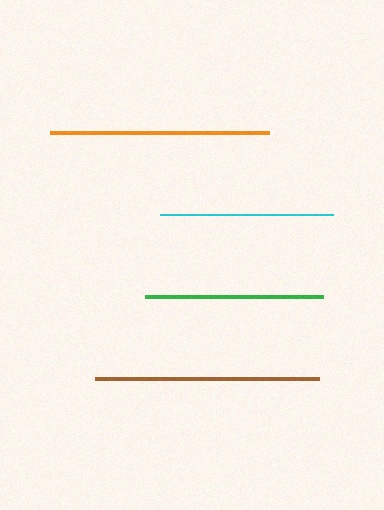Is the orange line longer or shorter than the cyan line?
The orange line is longer than the cyan line.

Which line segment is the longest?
The brown line is the longest at approximately 225 pixels.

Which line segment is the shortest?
The cyan line is the shortest at approximately 173 pixels.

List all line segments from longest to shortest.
From longest to shortest: brown, orange, green, cyan.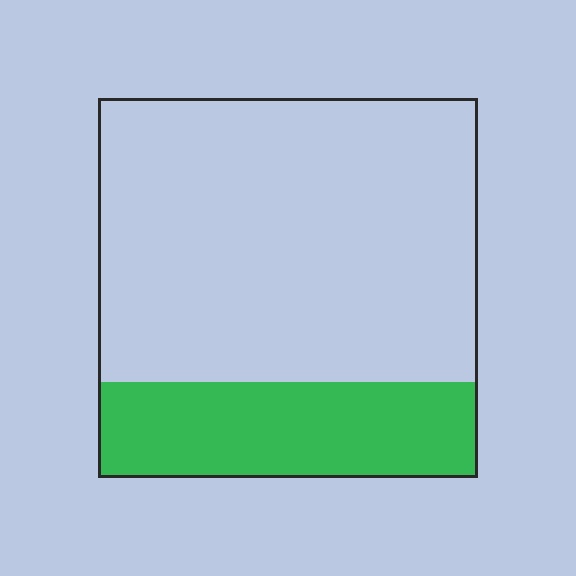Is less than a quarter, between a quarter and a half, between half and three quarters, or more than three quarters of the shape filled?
Between a quarter and a half.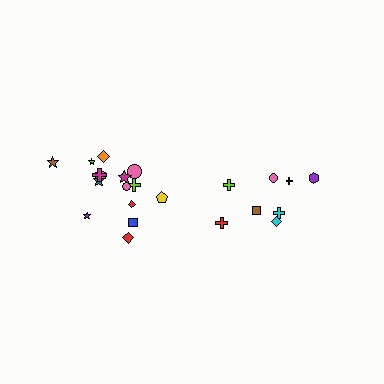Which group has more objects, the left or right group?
The left group.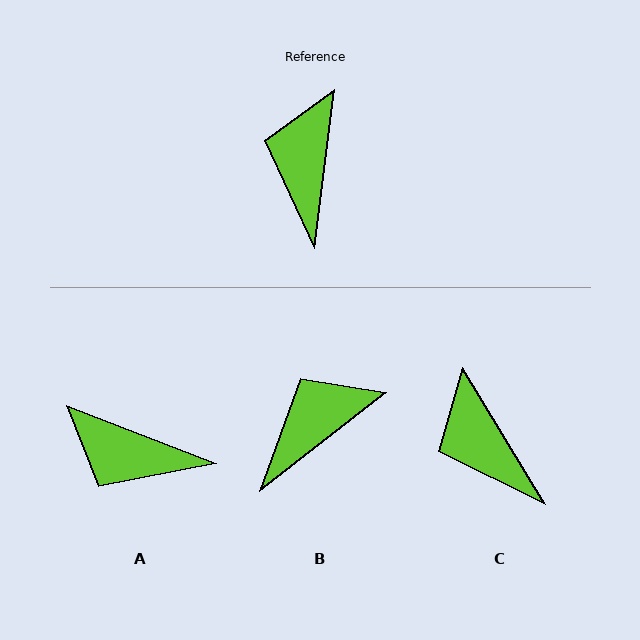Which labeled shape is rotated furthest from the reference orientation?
A, about 76 degrees away.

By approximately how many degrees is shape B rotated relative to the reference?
Approximately 45 degrees clockwise.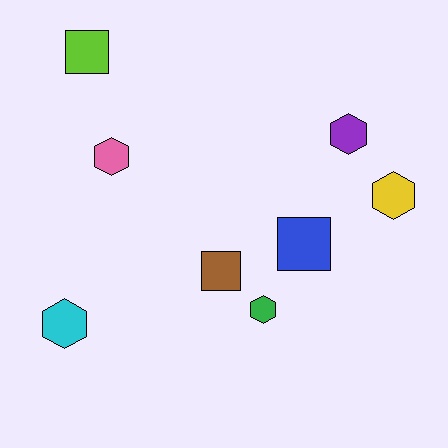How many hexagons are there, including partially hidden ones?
There are 5 hexagons.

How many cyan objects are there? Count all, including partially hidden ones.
There is 1 cyan object.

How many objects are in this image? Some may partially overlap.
There are 8 objects.